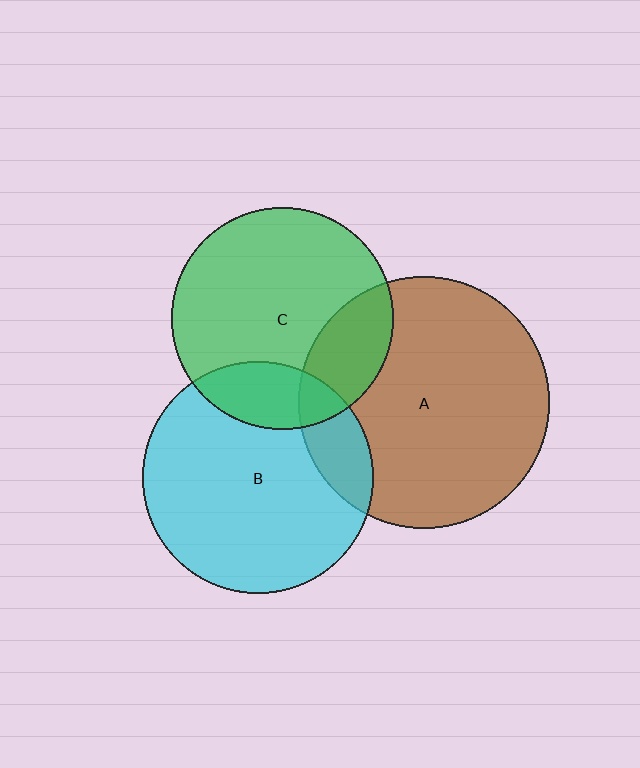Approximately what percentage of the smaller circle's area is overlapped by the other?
Approximately 20%.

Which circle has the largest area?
Circle A (brown).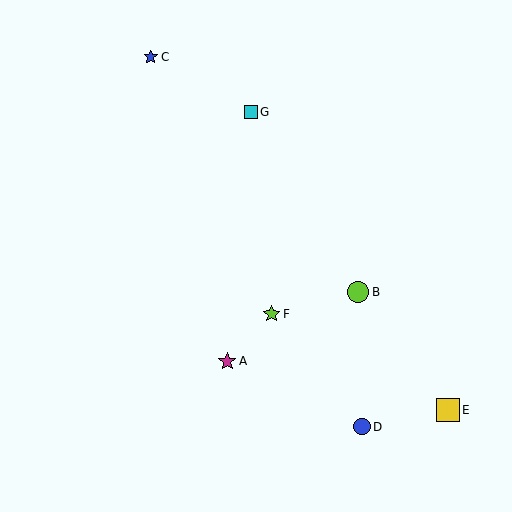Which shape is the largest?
The yellow square (labeled E) is the largest.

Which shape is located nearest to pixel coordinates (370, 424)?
The blue circle (labeled D) at (362, 427) is nearest to that location.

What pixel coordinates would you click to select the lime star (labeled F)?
Click at (272, 314) to select the lime star F.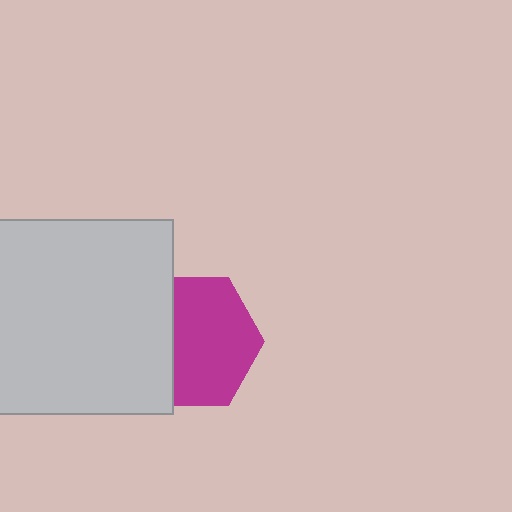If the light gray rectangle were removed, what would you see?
You would see the complete magenta hexagon.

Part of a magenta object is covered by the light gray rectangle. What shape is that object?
It is a hexagon.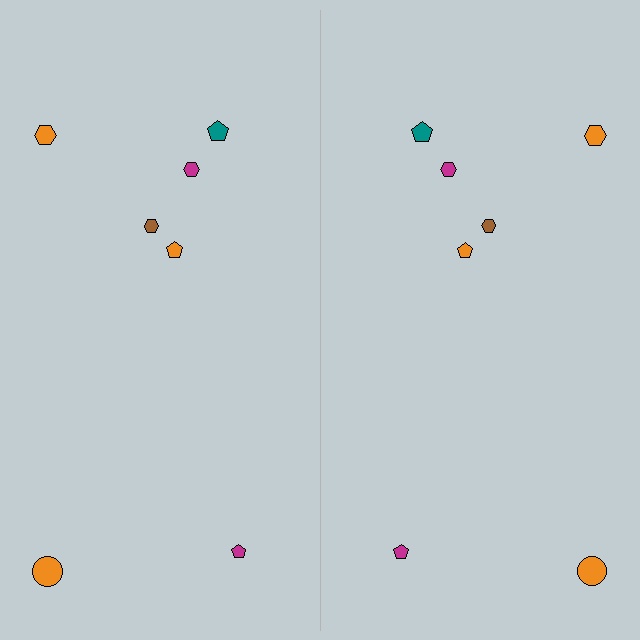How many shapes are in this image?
There are 14 shapes in this image.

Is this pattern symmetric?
Yes, this pattern has bilateral (reflection) symmetry.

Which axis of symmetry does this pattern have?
The pattern has a vertical axis of symmetry running through the center of the image.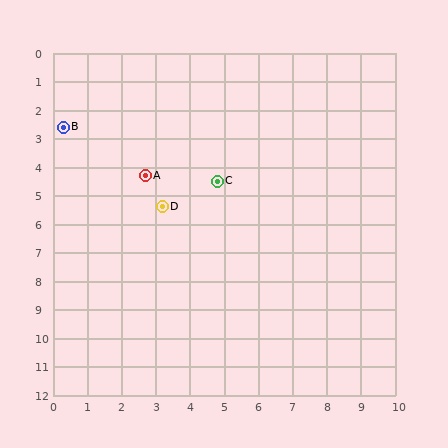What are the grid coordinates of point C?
Point C is at approximately (4.8, 4.5).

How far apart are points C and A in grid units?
Points C and A are about 2.1 grid units apart.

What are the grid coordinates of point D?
Point D is at approximately (3.2, 5.4).